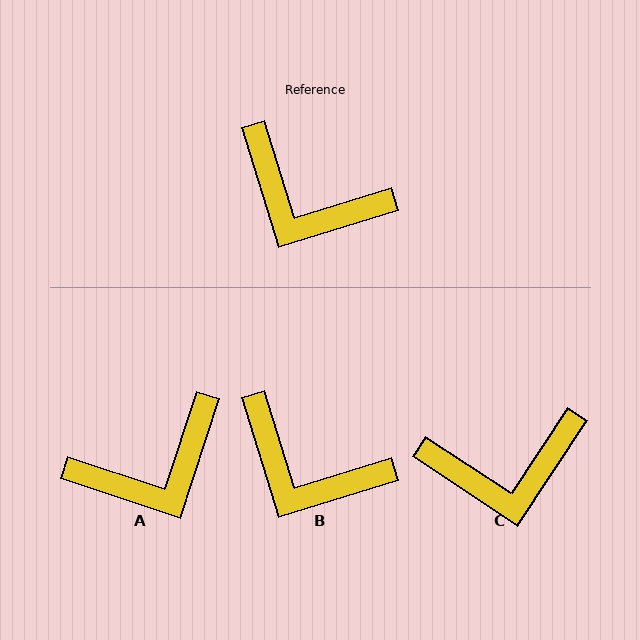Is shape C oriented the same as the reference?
No, it is off by about 39 degrees.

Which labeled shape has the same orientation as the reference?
B.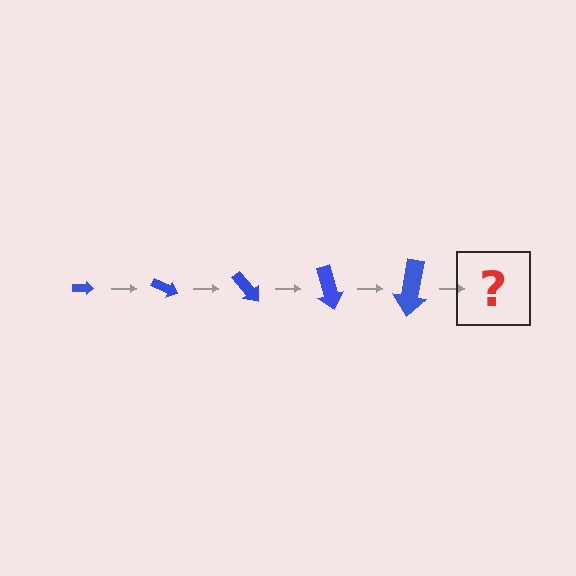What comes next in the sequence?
The next element should be an arrow, larger than the previous one and rotated 125 degrees from the start.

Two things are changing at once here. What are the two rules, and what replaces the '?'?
The two rules are that the arrow grows larger each step and it rotates 25 degrees each step. The '?' should be an arrow, larger than the previous one and rotated 125 degrees from the start.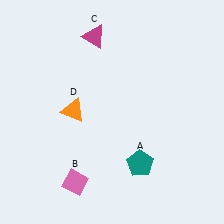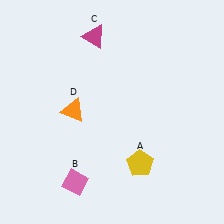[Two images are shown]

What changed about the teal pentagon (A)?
In Image 1, A is teal. In Image 2, it changed to yellow.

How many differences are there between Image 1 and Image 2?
There is 1 difference between the two images.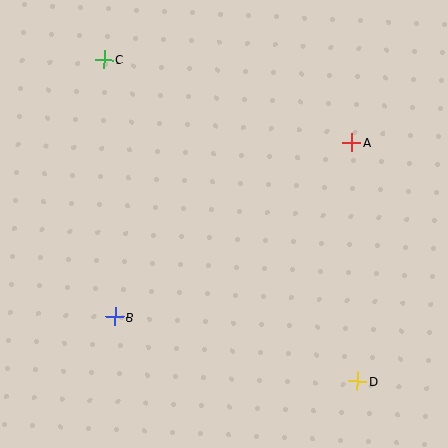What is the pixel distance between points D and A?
The distance between D and A is 239 pixels.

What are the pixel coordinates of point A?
Point A is at (352, 142).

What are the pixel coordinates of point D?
Point D is at (358, 381).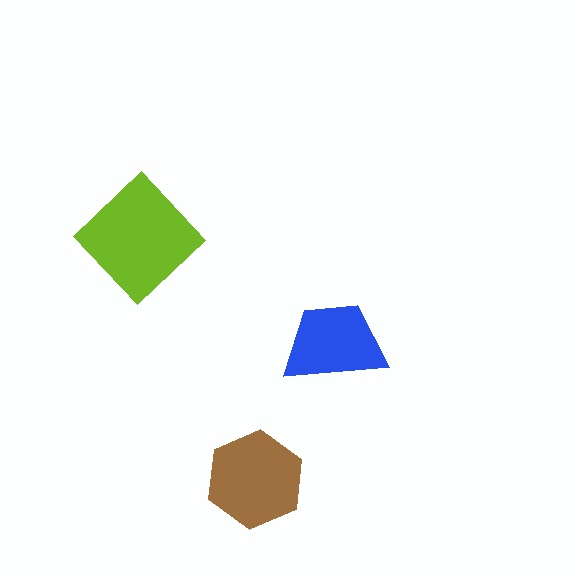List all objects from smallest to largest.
The blue trapezoid, the brown hexagon, the lime diamond.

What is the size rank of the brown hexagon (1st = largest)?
2nd.